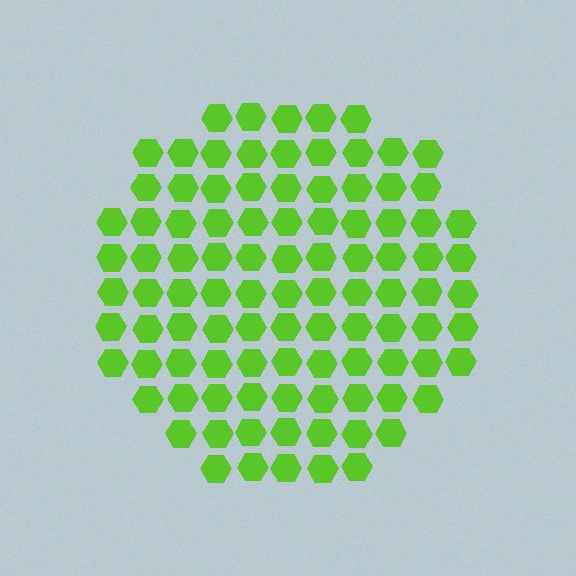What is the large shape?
The large shape is a circle.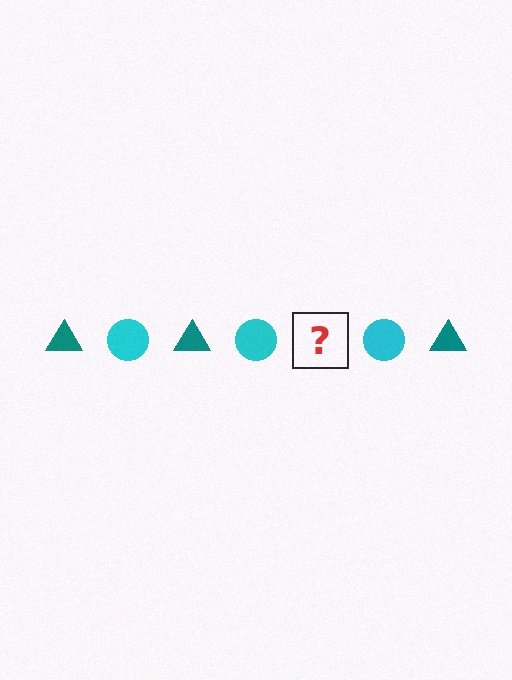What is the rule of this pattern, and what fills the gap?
The rule is that the pattern alternates between teal triangle and cyan circle. The gap should be filled with a teal triangle.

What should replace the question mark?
The question mark should be replaced with a teal triangle.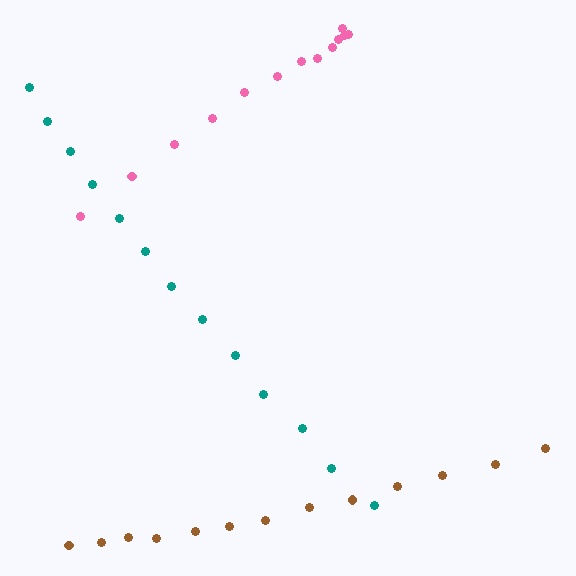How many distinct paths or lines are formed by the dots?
There are 3 distinct paths.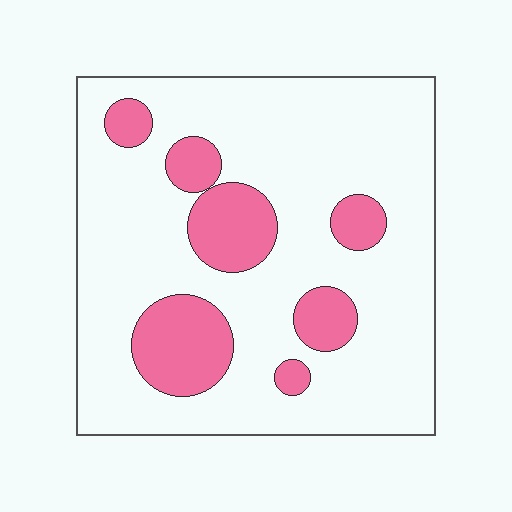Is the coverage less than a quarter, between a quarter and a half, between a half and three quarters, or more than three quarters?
Less than a quarter.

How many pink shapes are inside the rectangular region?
7.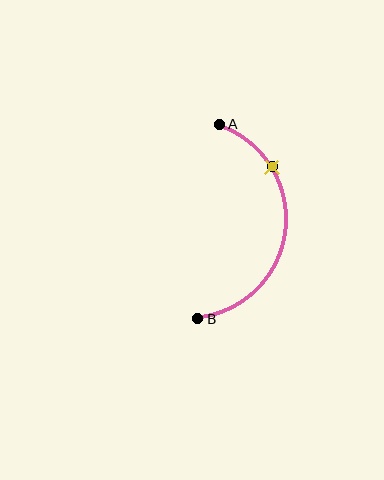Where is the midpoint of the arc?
The arc midpoint is the point on the curve farthest from the straight line joining A and B. It sits to the right of that line.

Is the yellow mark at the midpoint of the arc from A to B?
No. The yellow mark lies on the arc but is closer to endpoint A. The arc midpoint would be at the point on the curve equidistant along the arc from both A and B.